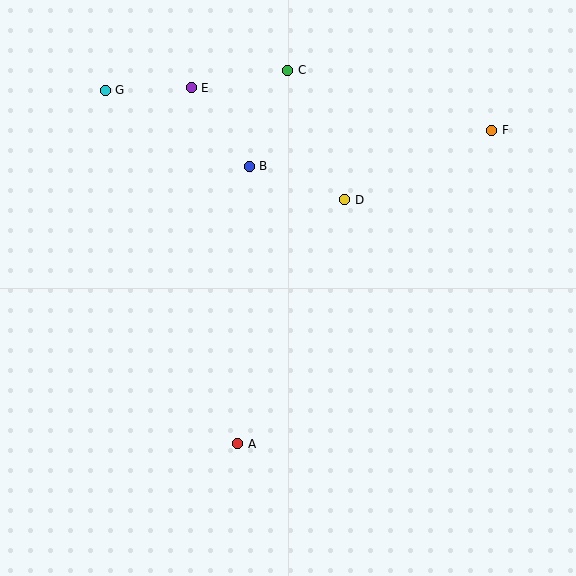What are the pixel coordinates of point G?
Point G is at (105, 90).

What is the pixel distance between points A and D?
The distance between A and D is 266 pixels.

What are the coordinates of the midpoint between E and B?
The midpoint between E and B is at (220, 127).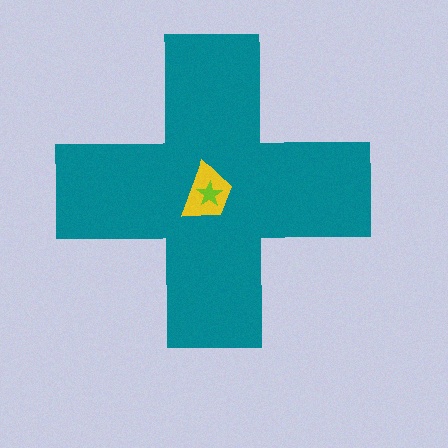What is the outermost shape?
The teal cross.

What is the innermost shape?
The lime star.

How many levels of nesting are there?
3.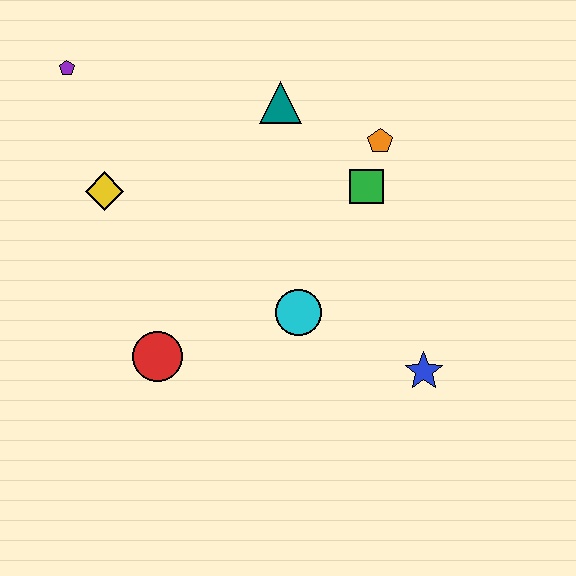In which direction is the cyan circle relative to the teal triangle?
The cyan circle is below the teal triangle.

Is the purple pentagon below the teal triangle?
No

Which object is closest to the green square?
The orange pentagon is closest to the green square.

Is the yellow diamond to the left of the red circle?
Yes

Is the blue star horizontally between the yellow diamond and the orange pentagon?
No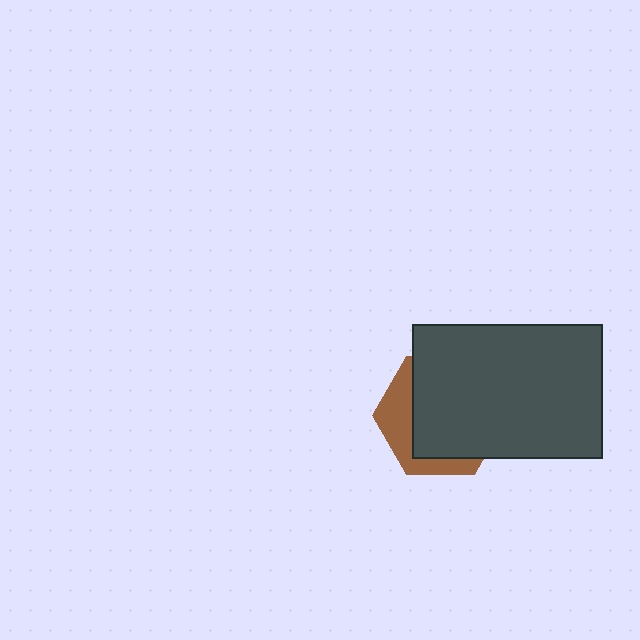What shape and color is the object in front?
The object in front is a dark gray rectangle.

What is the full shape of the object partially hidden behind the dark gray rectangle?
The partially hidden object is a brown hexagon.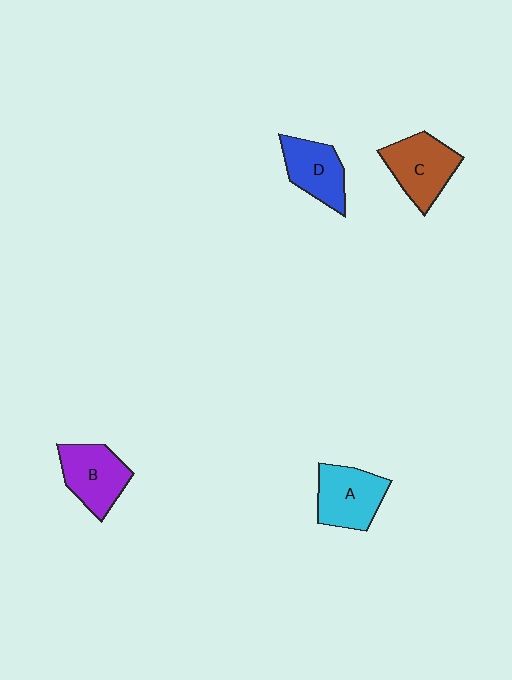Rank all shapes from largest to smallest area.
From largest to smallest: C (brown), A (cyan), B (purple), D (blue).